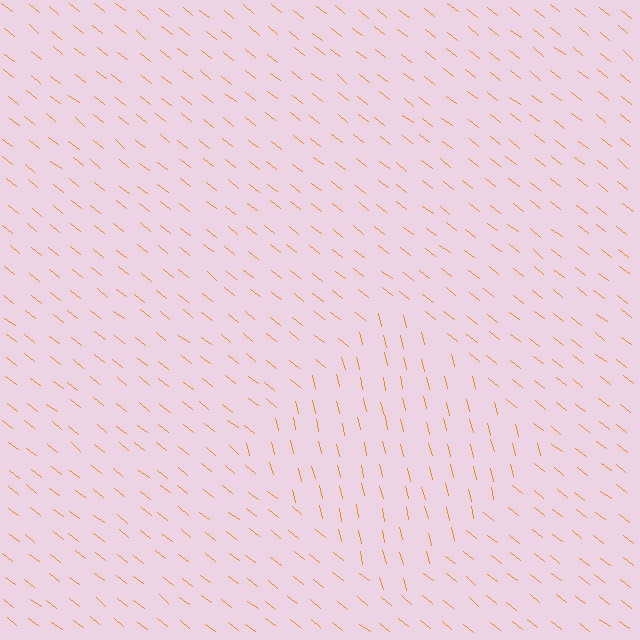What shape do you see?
I see a diamond.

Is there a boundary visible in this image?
Yes, there is a texture boundary formed by a change in line orientation.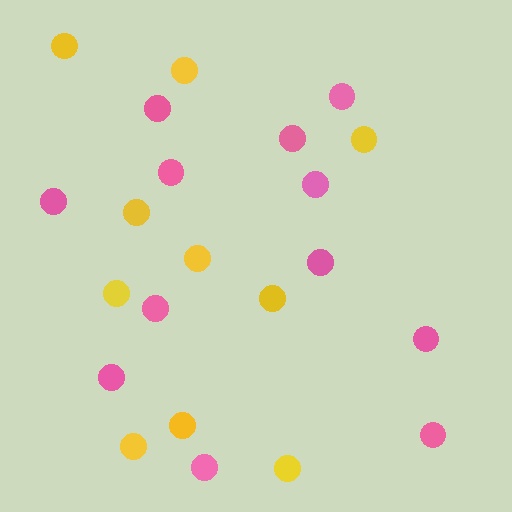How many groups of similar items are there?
There are 2 groups: one group of yellow circles (10) and one group of pink circles (12).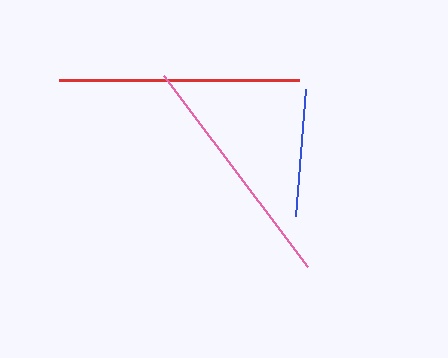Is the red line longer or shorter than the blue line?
The red line is longer than the blue line.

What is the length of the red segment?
The red segment is approximately 240 pixels long.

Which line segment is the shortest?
The blue line is the shortest at approximately 127 pixels.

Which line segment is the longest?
The red line is the longest at approximately 240 pixels.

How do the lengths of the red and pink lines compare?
The red and pink lines are approximately the same length.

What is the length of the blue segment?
The blue segment is approximately 127 pixels long.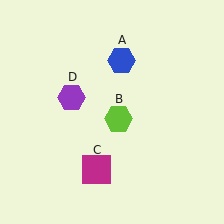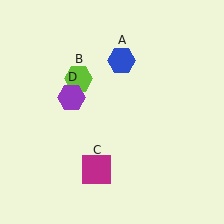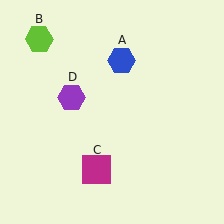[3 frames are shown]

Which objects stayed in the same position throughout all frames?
Blue hexagon (object A) and magenta square (object C) and purple hexagon (object D) remained stationary.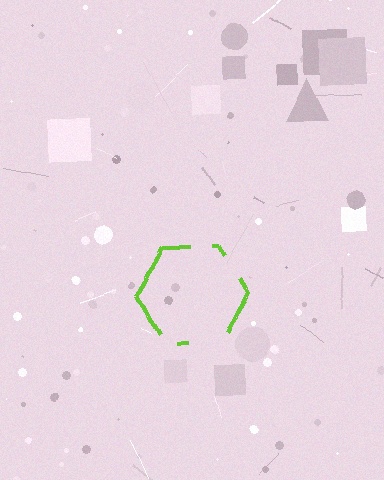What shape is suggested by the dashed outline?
The dashed outline suggests a hexagon.